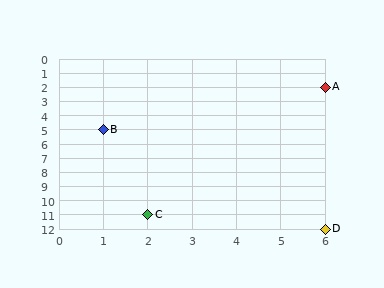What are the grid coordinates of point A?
Point A is at grid coordinates (6, 2).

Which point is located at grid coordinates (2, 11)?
Point C is at (2, 11).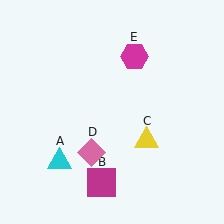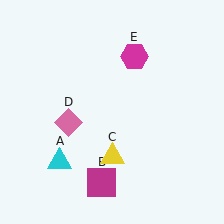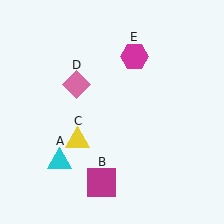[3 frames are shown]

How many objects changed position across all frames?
2 objects changed position: yellow triangle (object C), pink diamond (object D).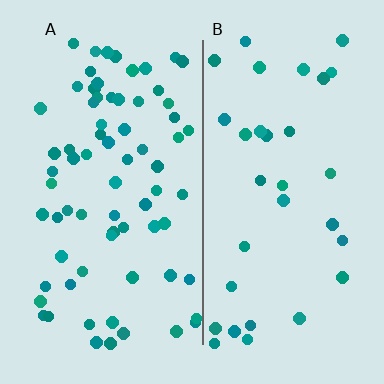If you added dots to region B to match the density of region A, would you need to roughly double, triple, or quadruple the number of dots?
Approximately double.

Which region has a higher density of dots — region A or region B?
A (the left).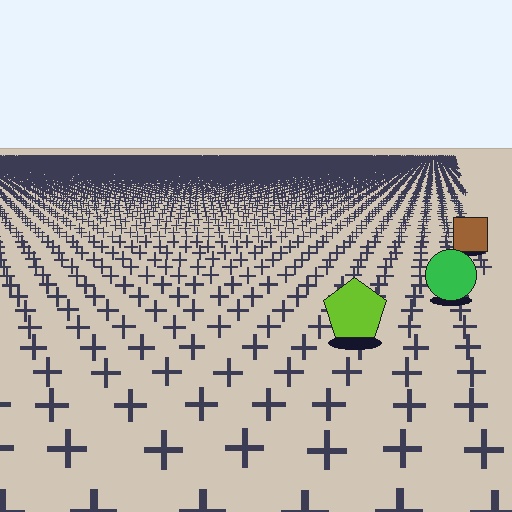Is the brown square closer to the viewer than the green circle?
No. The green circle is closer — you can tell from the texture gradient: the ground texture is coarser near it.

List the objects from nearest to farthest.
From nearest to farthest: the lime pentagon, the green circle, the brown square.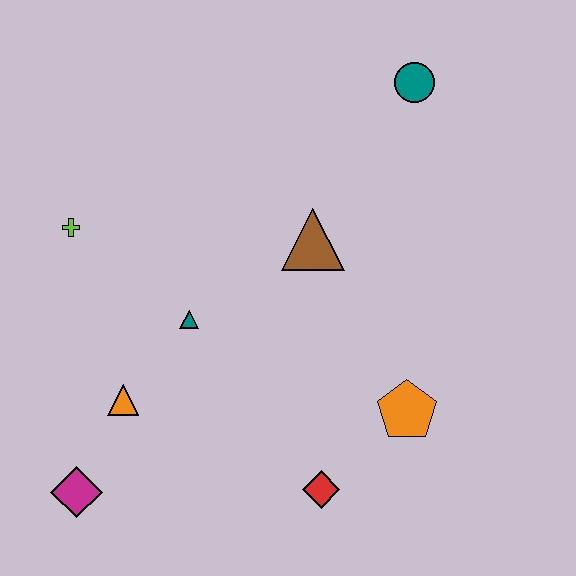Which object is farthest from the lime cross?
The orange pentagon is farthest from the lime cross.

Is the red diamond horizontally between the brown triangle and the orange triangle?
No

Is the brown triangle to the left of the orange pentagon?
Yes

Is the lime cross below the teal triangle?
No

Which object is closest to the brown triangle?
The teal triangle is closest to the brown triangle.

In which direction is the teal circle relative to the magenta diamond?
The teal circle is above the magenta diamond.